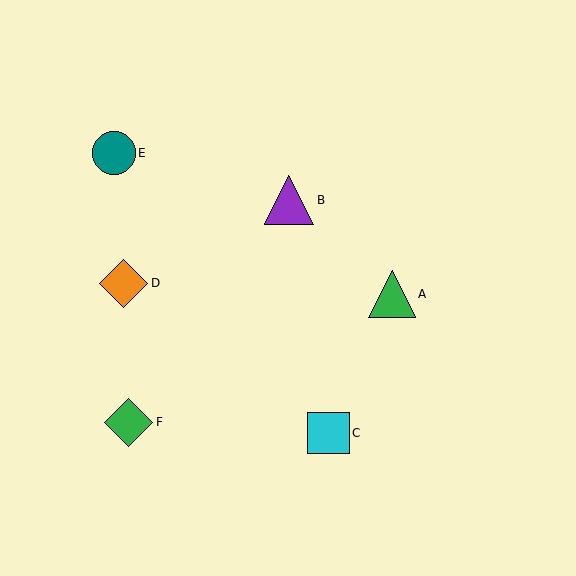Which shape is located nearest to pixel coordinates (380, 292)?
The green triangle (labeled A) at (392, 294) is nearest to that location.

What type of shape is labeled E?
Shape E is a teal circle.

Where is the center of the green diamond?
The center of the green diamond is at (129, 422).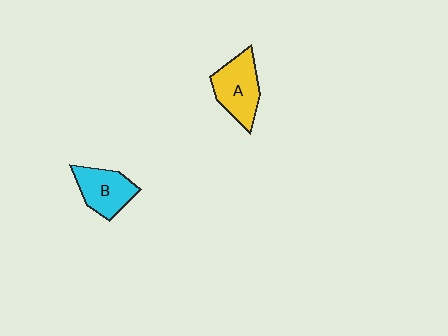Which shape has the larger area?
Shape A (yellow).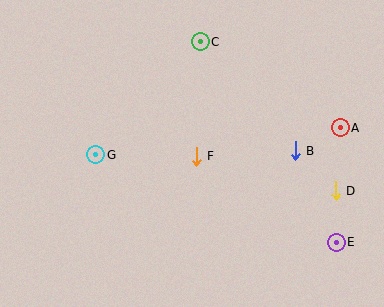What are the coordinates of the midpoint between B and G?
The midpoint between B and G is at (195, 153).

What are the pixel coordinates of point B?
Point B is at (295, 150).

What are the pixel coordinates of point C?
Point C is at (200, 42).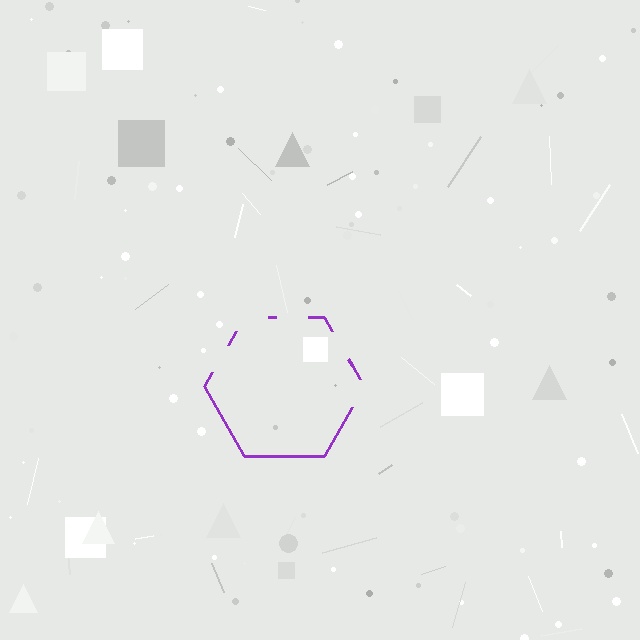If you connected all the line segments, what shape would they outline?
They would outline a hexagon.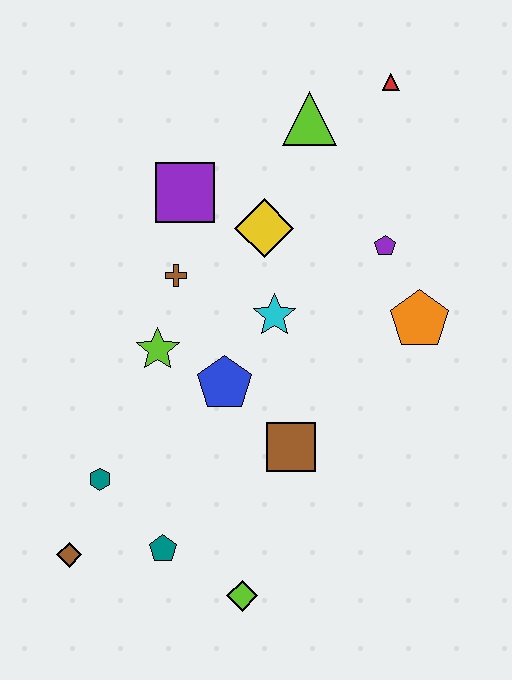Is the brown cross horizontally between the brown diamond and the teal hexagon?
No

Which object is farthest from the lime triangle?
The brown diamond is farthest from the lime triangle.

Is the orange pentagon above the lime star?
Yes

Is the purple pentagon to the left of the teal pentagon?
No